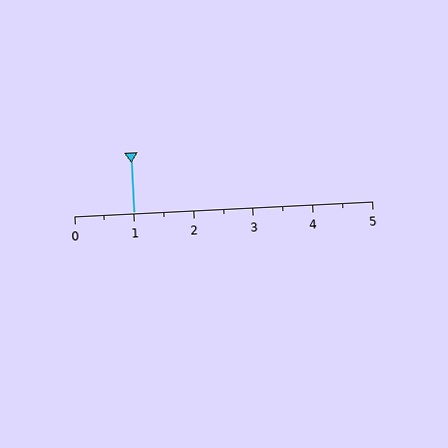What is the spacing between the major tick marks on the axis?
The major ticks are spaced 1 apart.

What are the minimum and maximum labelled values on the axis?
The axis runs from 0 to 5.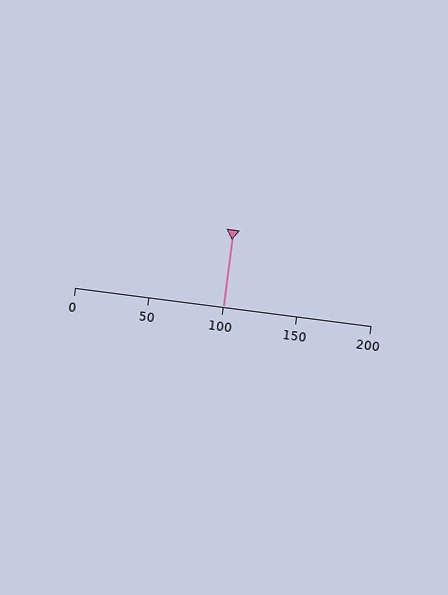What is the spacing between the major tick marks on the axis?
The major ticks are spaced 50 apart.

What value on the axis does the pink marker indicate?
The marker indicates approximately 100.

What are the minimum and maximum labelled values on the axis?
The axis runs from 0 to 200.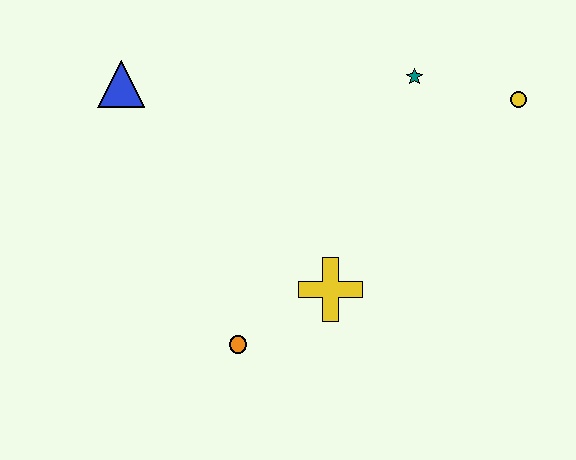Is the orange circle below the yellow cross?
Yes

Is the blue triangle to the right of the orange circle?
No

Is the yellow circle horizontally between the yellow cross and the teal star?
No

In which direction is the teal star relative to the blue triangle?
The teal star is to the right of the blue triangle.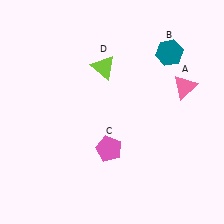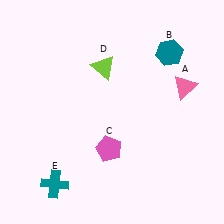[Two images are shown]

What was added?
A teal cross (E) was added in Image 2.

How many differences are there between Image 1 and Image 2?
There is 1 difference between the two images.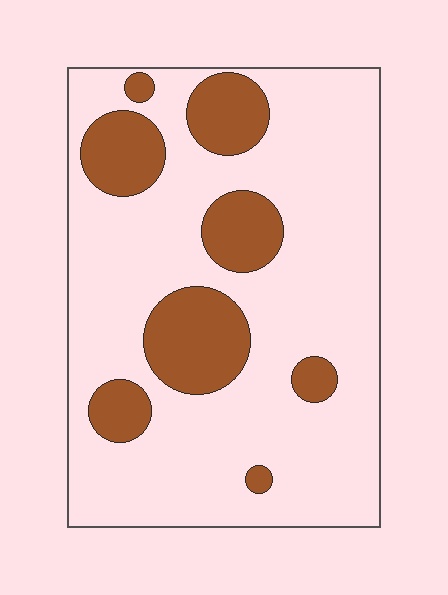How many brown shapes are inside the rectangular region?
8.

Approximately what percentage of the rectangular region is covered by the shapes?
Approximately 20%.